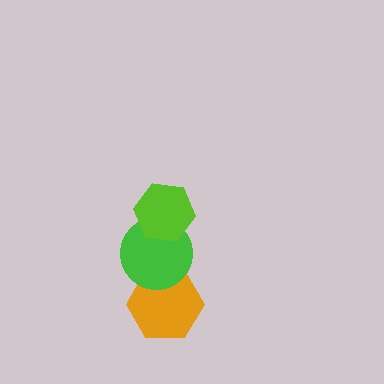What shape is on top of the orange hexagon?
The green circle is on top of the orange hexagon.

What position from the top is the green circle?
The green circle is 2nd from the top.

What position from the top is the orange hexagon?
The orange hexagon is 3rd from the top.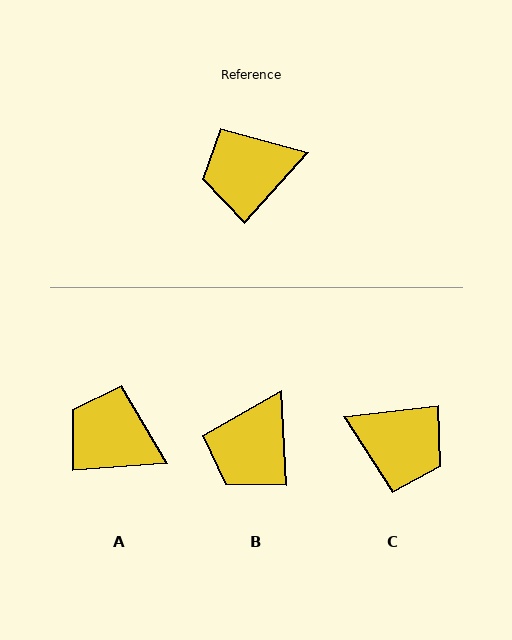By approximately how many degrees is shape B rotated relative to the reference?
Approximately 45 degrees counter-clockwise.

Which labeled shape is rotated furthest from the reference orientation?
C, about 138 degrees away.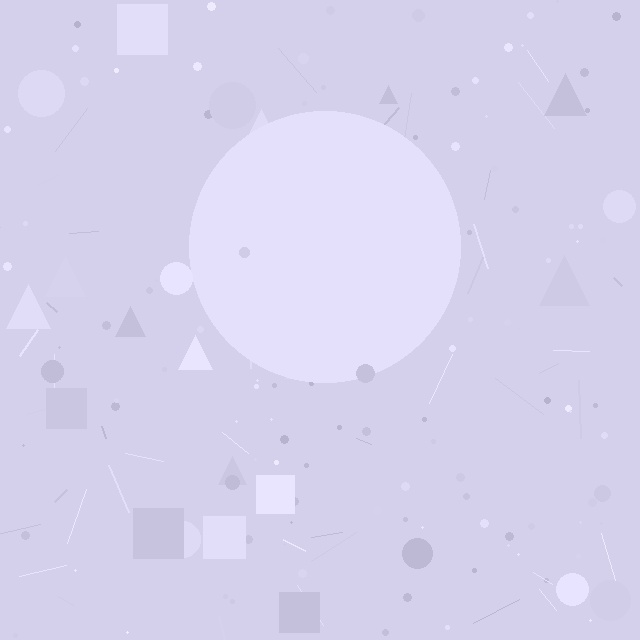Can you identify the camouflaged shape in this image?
The camouflaged shape is a circle.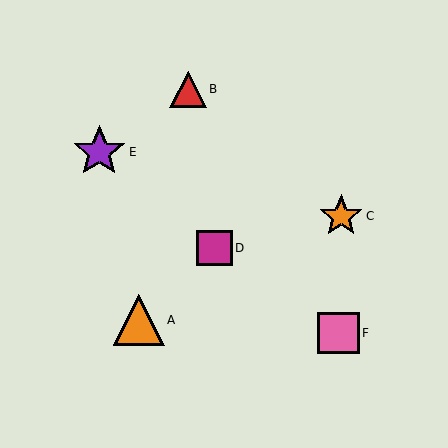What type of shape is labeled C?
Shape C is an orange star.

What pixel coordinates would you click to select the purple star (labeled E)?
Click at (99, 152) to select the purple star E.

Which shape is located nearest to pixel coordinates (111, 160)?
The purple star (labeled E) at (99, 152) is nearest to that location.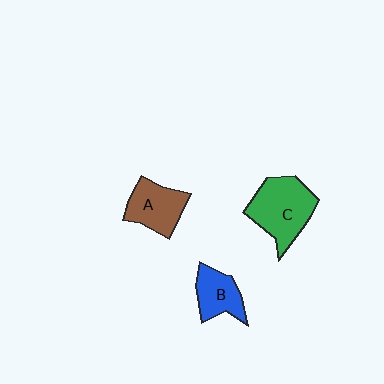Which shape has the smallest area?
Shape B (blue).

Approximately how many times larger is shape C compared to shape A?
Approximately 1.4 times.